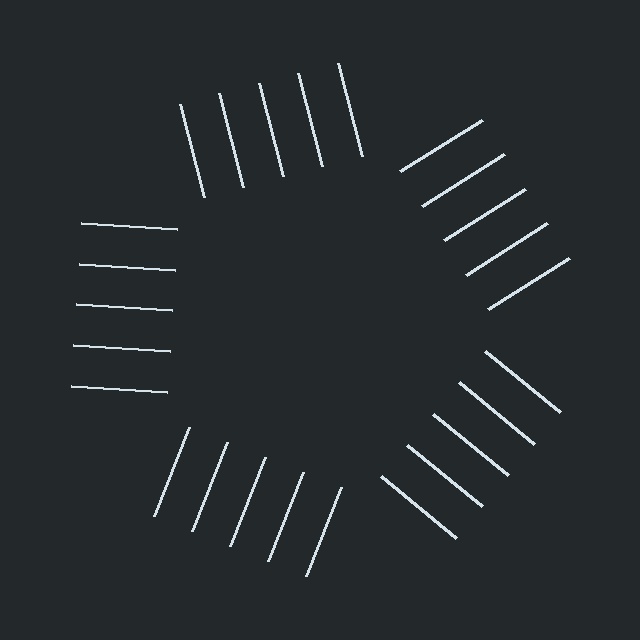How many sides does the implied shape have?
5 sides — the line-ends trace a pentagon.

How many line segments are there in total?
25 — 5 along each of the 5 edges.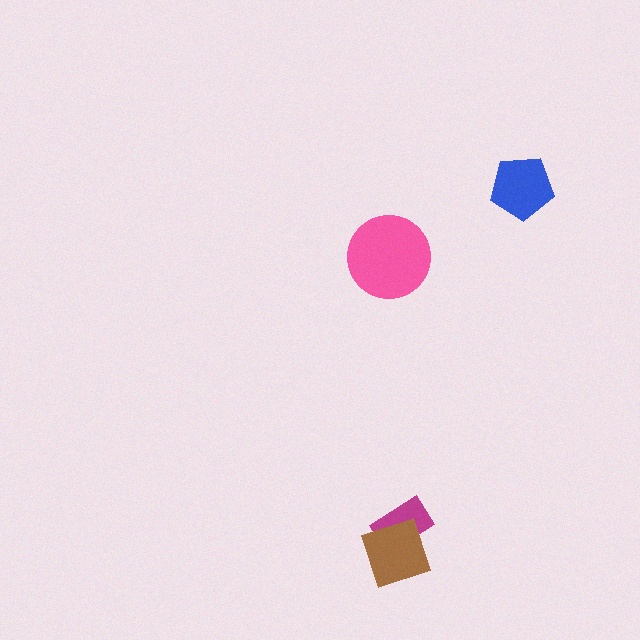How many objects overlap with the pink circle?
0 objects overlap with the pink circle.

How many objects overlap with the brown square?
1 object overlaps with the brown square.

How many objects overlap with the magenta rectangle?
1 object overlaps with the magenta rectangle.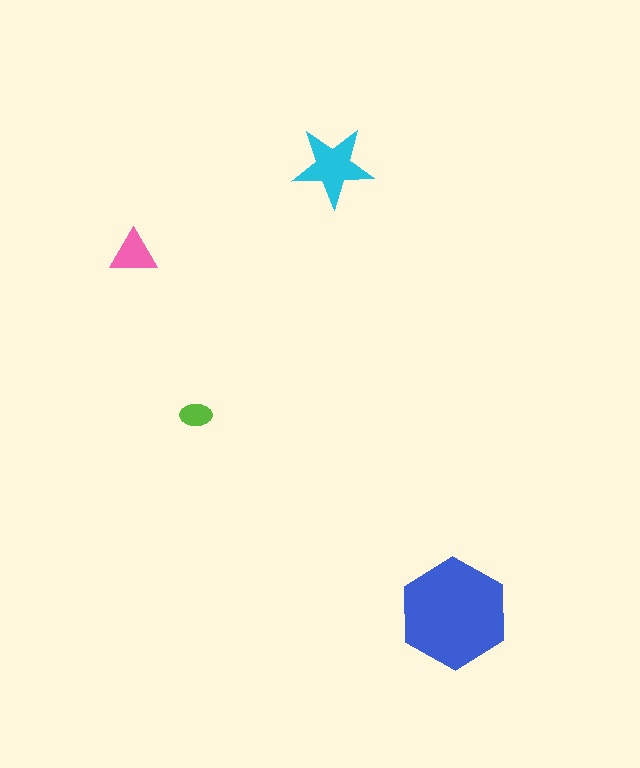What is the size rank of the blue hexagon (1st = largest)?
1st.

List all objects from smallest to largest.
The lime ellipse, the pink triangle, the cyan star, the blue hexagon.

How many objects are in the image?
There are 4 objects in the image.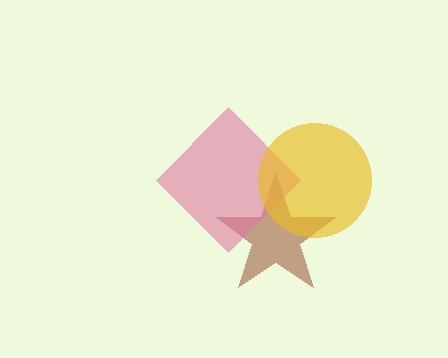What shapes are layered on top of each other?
The layered shapes are: a brown star, a pink diamond, a yellow circle.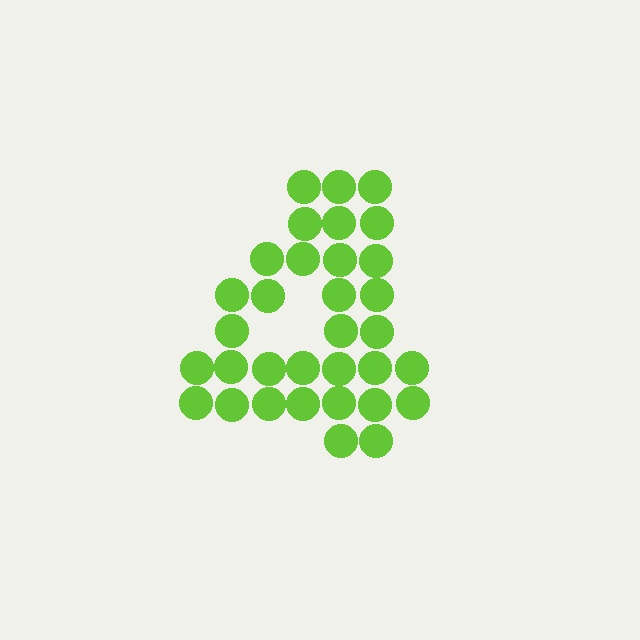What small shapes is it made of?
It is made of small circles.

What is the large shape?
The large shape is the digit 4.